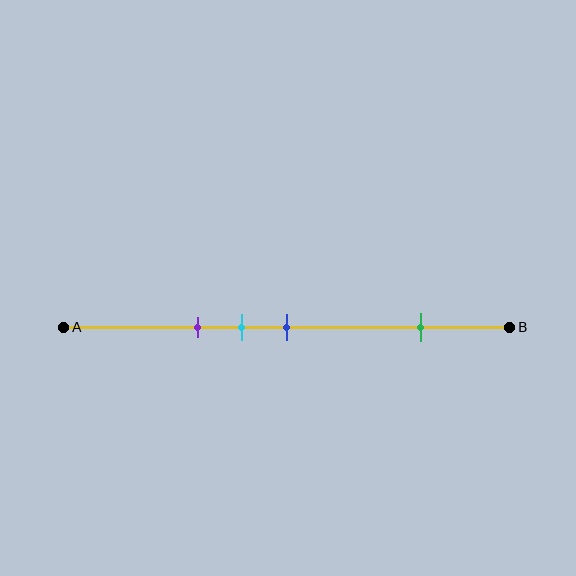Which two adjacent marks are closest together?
The cyan and blue marks are the closest adjacent pair.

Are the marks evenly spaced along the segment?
No, the marks are not evenly spaced.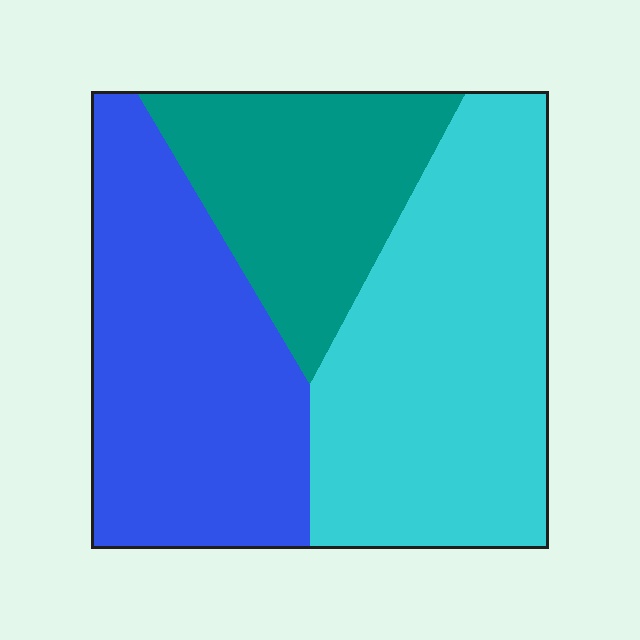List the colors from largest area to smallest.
From largest to smallest: cyan, blue, teal.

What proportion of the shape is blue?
Blue takes up about three eighths (3/8) of the shape.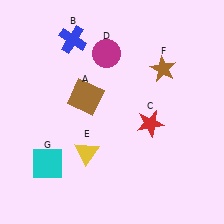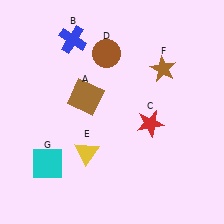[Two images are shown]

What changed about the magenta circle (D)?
In Image 1, D is magenta. In Image 2, it changed to brown.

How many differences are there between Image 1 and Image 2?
There is 1 difference between the two images.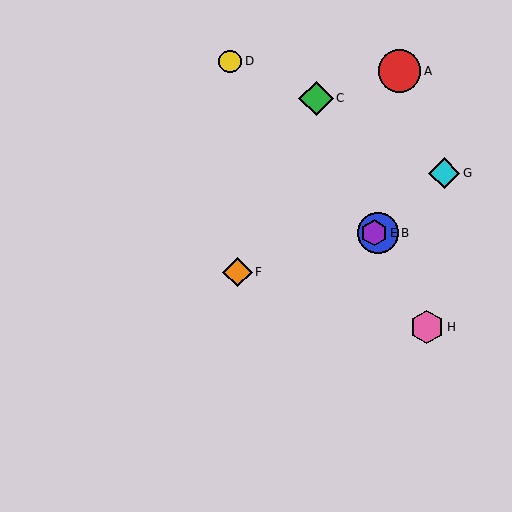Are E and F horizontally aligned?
No, E is at y≈233 and F is at y≈272.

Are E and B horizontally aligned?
Yes, both are at y≈233.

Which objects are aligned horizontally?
Objects B, E are aligned horizontally.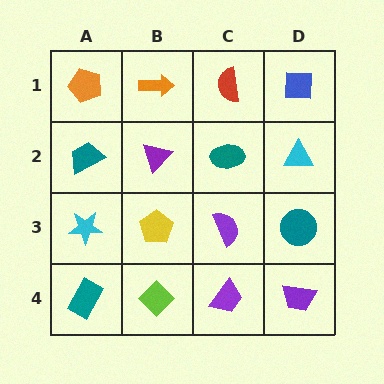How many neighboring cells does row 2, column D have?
3.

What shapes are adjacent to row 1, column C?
A teal ellipse (row 2, column C), an orange arrow (row 1, column B), a blue square (row 1, column D).